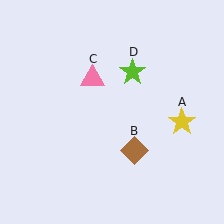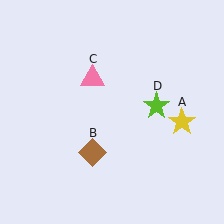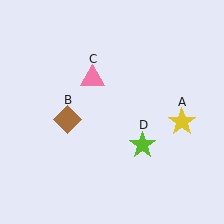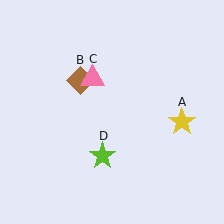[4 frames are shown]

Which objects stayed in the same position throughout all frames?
Yellow star (object A) and pink triangle (object C) remained stationary.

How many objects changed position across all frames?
2 objects changed position: brown diamond (object B), lime star (object D).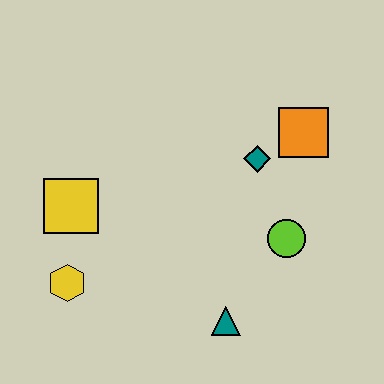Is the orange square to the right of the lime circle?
Yes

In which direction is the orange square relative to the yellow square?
The orange square is to the right of the yellow square.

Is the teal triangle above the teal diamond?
No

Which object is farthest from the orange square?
The yellow hexagon is farthest from the orange square.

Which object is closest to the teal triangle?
The lime circle is closest to the teal triangle.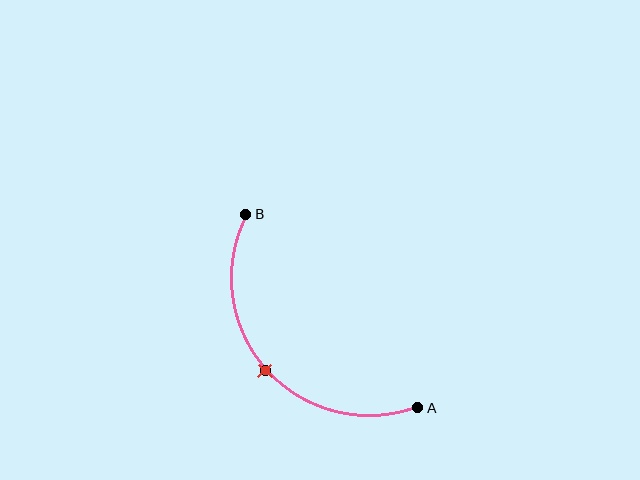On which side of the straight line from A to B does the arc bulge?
The arc bulges below and to the left of the straight line connecting A and B.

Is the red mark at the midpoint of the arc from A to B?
Yes. The red mark lies on the arc at equal arc-length from both A and B — it is the arc midpoint.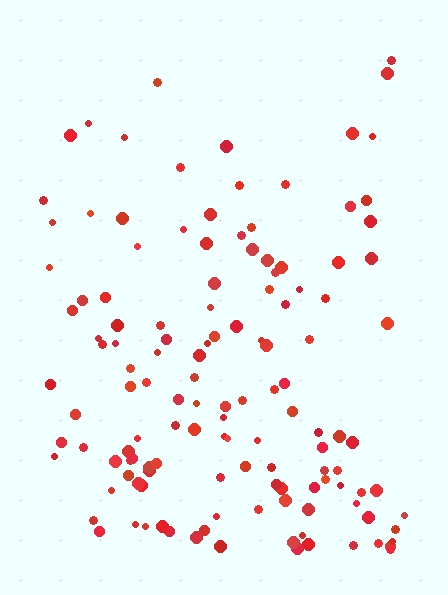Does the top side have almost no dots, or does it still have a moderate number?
Still a moderate number, just noticeably fewer than the bottom.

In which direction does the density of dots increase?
From top to bottom, with the bottom side densest.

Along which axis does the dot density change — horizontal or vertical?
Vertical.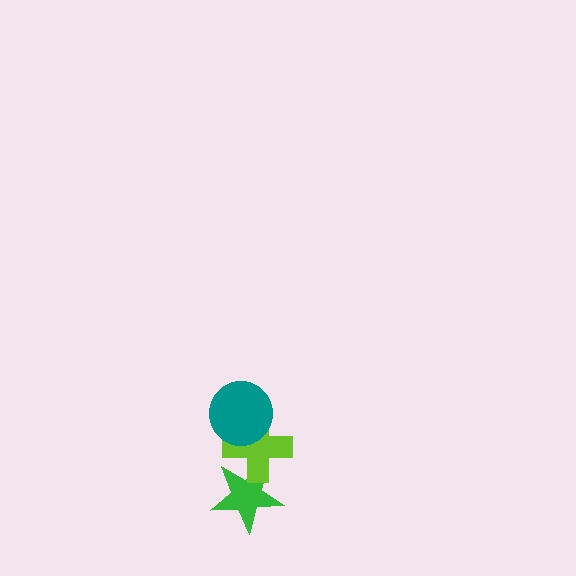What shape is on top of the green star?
The lime cross is on top of the green star.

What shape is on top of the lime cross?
The teal circle is on top of the lime cross.